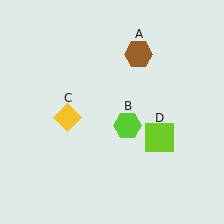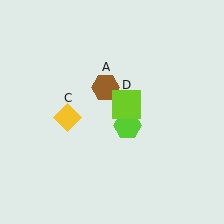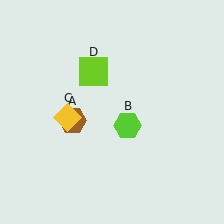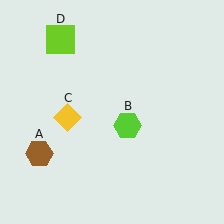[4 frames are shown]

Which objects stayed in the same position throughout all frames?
Lime hexagon (object B) and yellow diamond (object C) remained stationary.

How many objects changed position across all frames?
2 objects changed position: brown hexagon (object A), lime square (object D).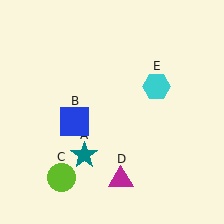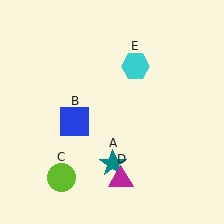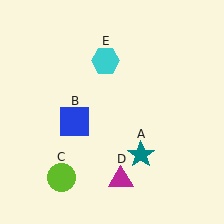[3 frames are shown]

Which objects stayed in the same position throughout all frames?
Blue square (object B) and lime circle (object C) and magenta triangle (object D) remained stationary.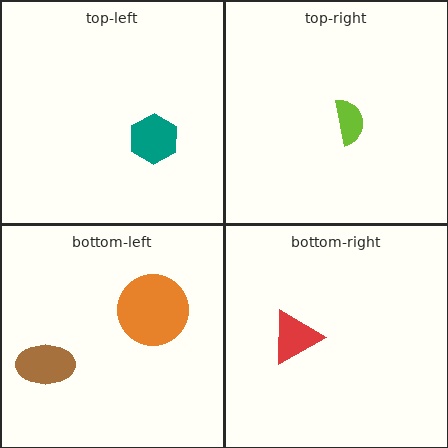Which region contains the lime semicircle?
The top-right region.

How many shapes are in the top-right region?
1.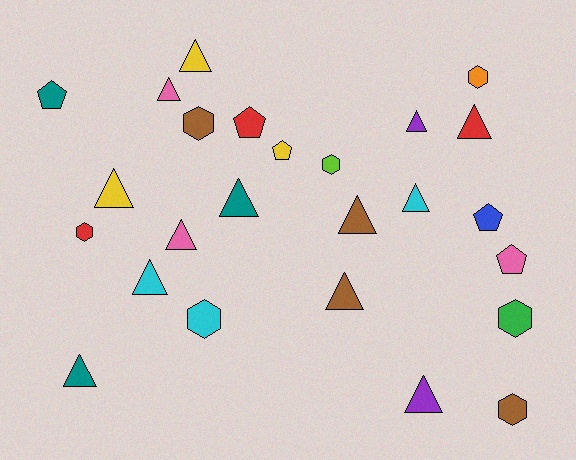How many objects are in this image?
There are 25 objects.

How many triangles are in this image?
There are 13 triangles.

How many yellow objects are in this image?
There are 3 yellow objects.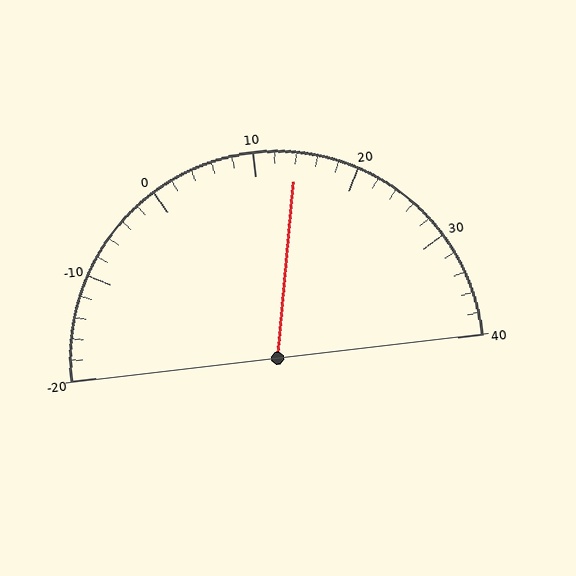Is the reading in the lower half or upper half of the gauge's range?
The reading is in the upper half of the range (-20 to 40).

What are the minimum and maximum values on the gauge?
The gauge ranges from -20 to 40.